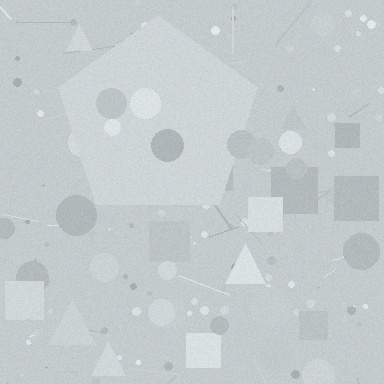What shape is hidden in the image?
A pentagon is hidden in the image.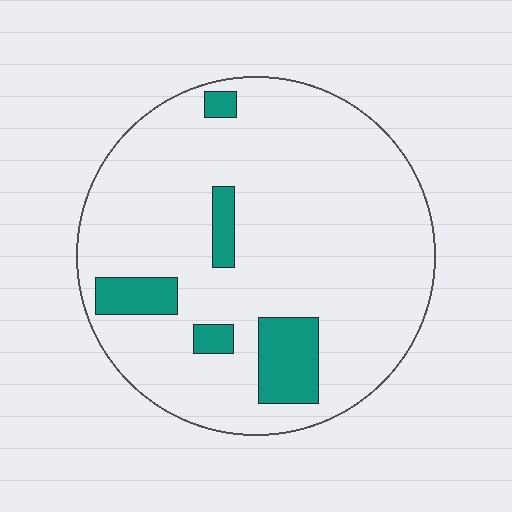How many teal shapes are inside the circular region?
5.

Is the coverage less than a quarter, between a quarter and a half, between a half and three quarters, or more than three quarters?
Less than a quarter.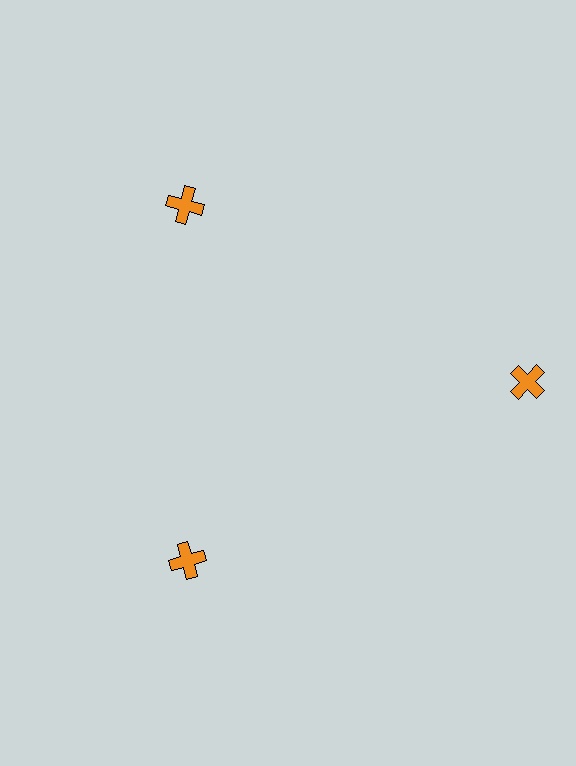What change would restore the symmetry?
The symmetry would be restored by moving it inward, back onto the ring so that all 3 crosses sit at equal angles and equal distance from the center.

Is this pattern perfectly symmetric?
No. The 3 orange crosses are arranged in a ring, but one element near the 3 o'clock position is pushed outward from the center, breaking the 3-fold rotational symmetry.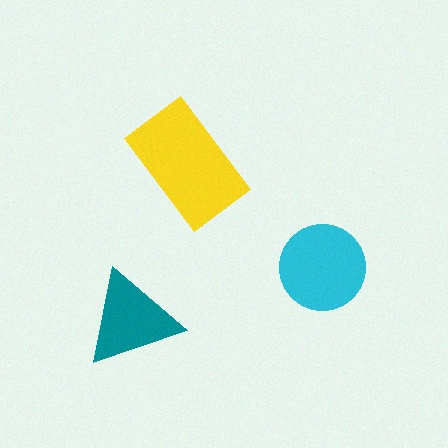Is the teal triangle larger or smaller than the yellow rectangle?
Smaller.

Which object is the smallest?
The teal triangle.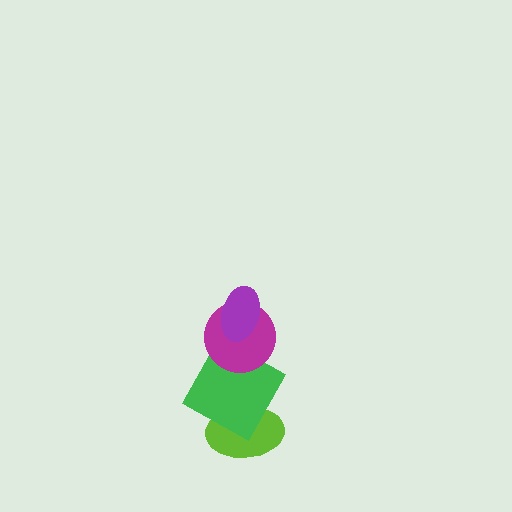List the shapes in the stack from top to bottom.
From top to bottom: the purple ellipse, the magenta circle, the green square, the lime ellipse.